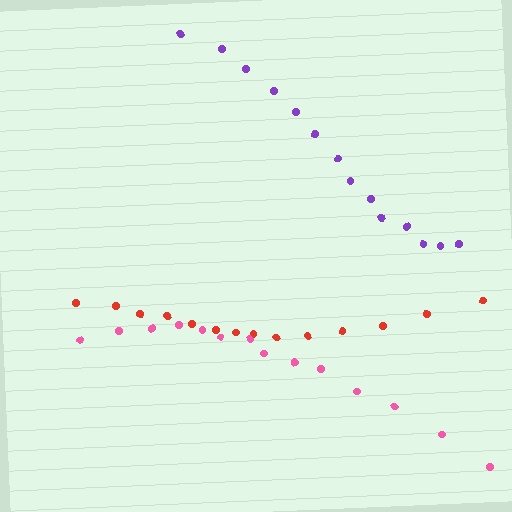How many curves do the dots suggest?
There are 3 distinct paths.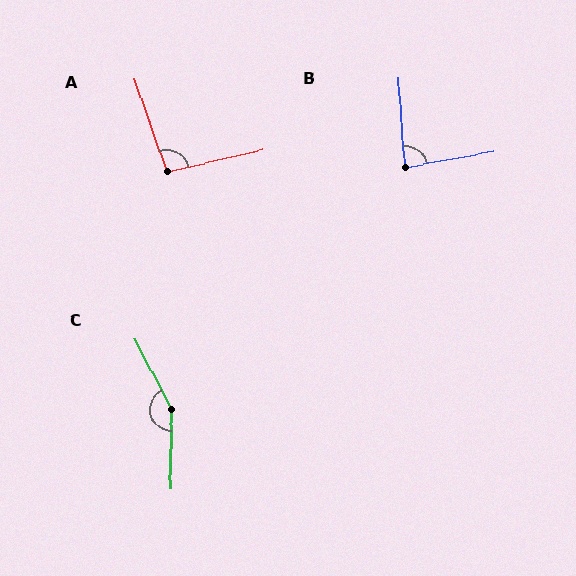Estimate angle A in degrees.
Approximately 96 degrees.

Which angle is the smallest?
B, at approximately 84 degrees.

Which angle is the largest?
C, at approximately 151 degrees.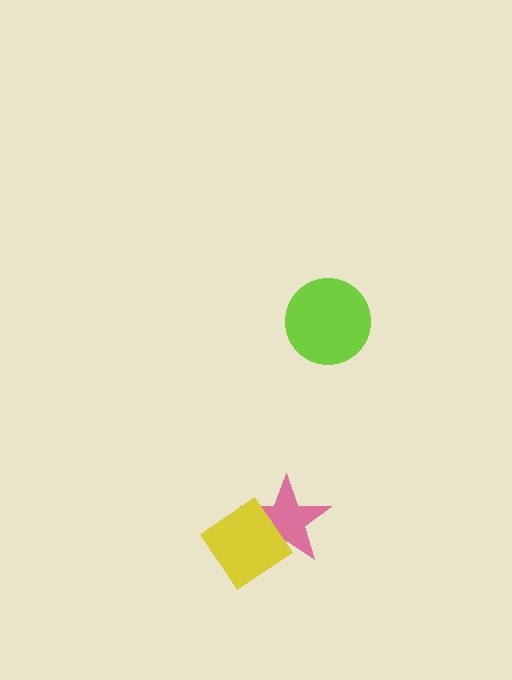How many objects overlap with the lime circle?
0 objects overlap with the lime circle.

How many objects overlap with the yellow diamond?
1 object overlaps with the yellow diamond.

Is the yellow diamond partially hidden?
No, no other shape covers it.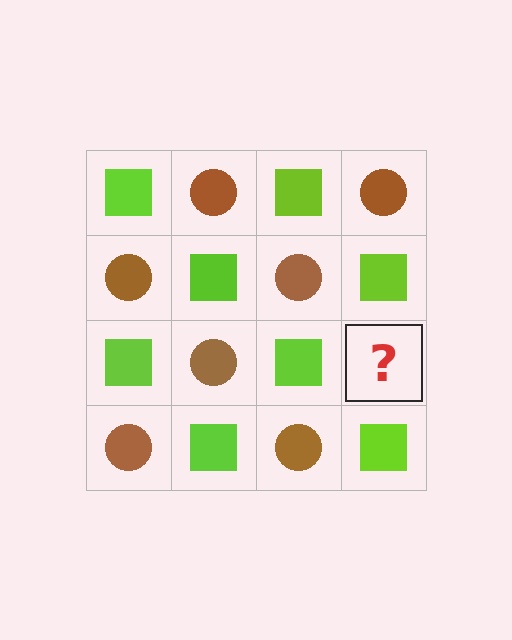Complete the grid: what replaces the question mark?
The question mark should be replaced with a brown circle.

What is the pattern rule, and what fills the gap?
The rule is that it alternates lime square and brown circle in a checkerboard pattern. The gap should be filled with a brown circle.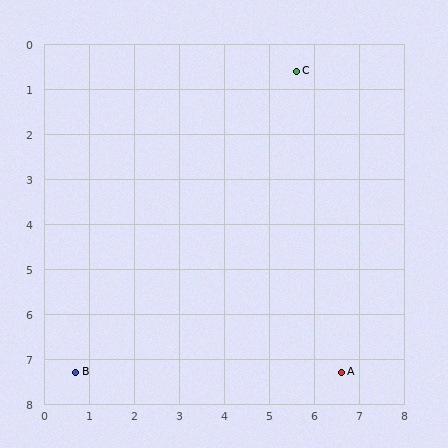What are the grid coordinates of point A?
Point A is at approximately (6.6, 7.3).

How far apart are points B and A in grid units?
Points B and A are about 5.9 grid units apart.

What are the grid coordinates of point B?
Point B is at approximately (0.7, 7.3).